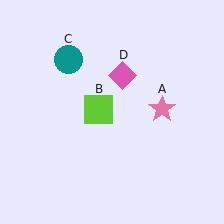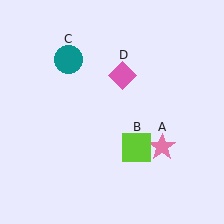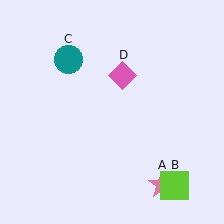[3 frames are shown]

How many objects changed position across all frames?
2 objects changed position: pink star (object A), lime square (object B).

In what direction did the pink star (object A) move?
The pink star (object A) moved down.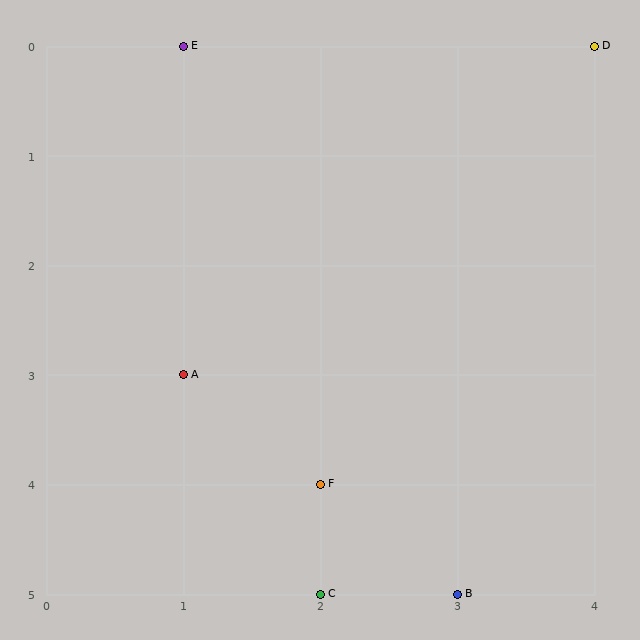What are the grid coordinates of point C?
Point C is at grid coordinates (2, 5).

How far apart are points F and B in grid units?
Points F and B are 1 column and 1 row apart (about 1.4 grid units diagonally).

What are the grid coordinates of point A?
Point A is at grid coordinates (1, 3).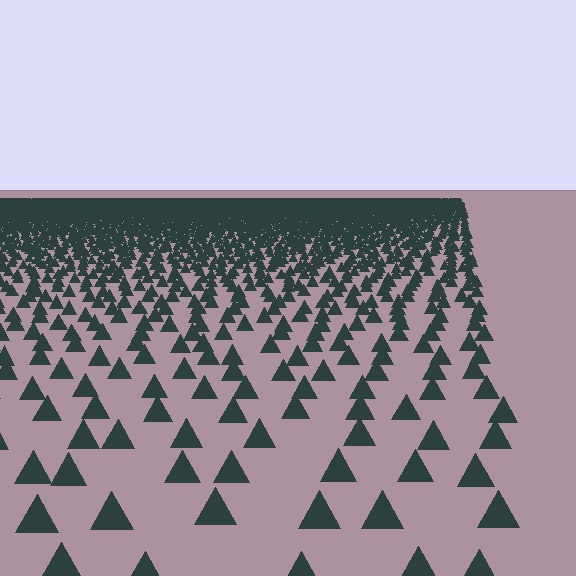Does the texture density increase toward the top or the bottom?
Density increases toward the top.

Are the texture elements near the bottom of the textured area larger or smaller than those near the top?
Larger. Near the bottom, elements are closer to the viewer and appear at a bigger on-screen size.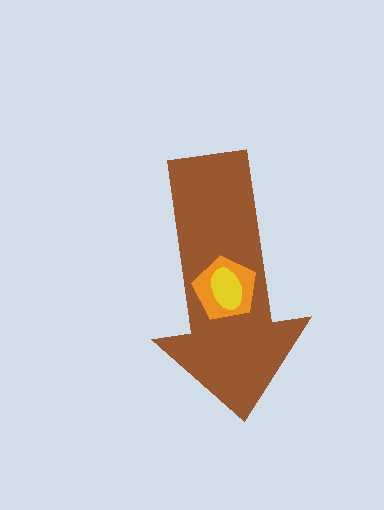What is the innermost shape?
The yellow ellipse.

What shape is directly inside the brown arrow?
The orange pentagon.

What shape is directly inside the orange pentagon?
The yellow ellipse.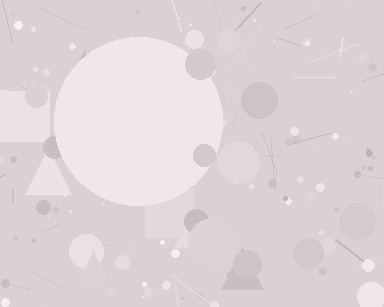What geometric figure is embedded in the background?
A circle is embedded in the background.